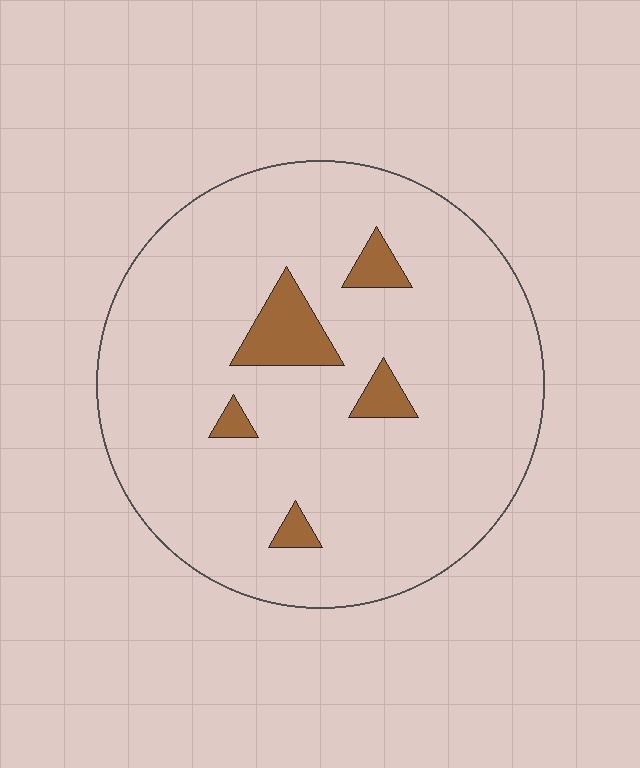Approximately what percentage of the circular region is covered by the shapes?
Approximately 10%.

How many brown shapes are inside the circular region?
5.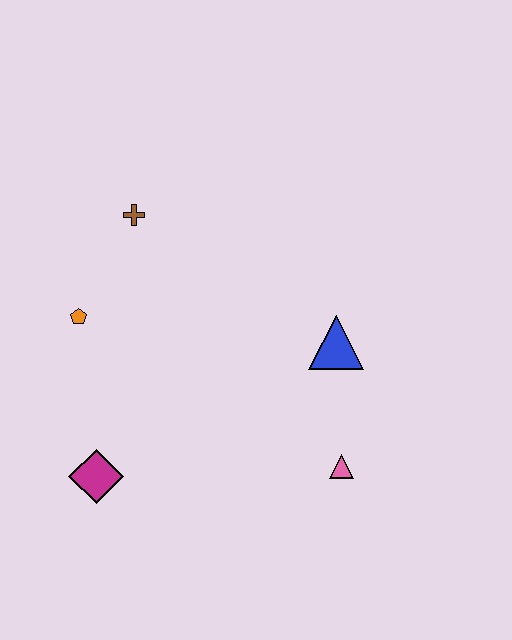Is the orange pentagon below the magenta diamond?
No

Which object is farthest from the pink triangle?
The brown cross is farthest from the pink triangle.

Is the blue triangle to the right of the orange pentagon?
Yes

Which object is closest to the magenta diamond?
The orange pentagon is closest to the magenta diamond.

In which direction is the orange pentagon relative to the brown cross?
The orange pentagon is below the brown cross.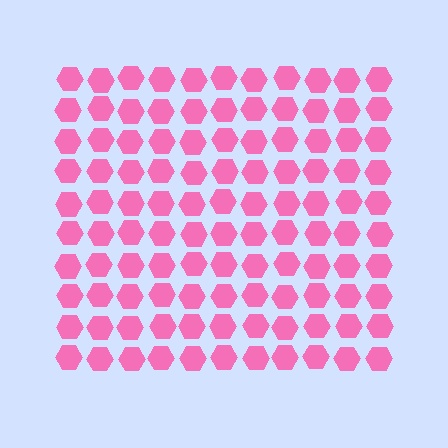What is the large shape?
The large shape is a square.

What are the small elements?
The small elements are hexagons.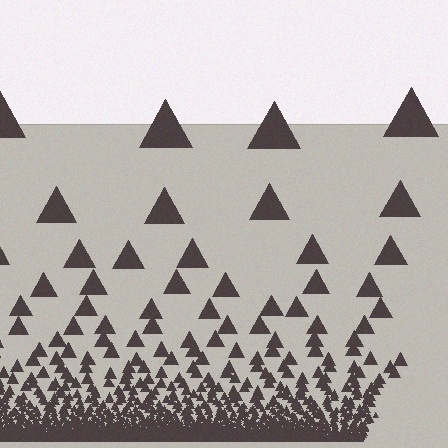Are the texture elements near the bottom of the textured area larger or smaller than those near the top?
Smaller. The gradient is inverted — elements near the bottom are smaller and denser.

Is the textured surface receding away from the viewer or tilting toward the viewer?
The surface appears to tilt toward the viewer. Texture elements get larger and sparser toward the top.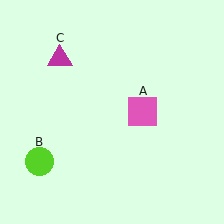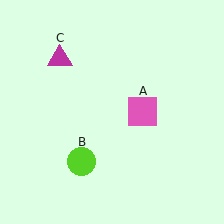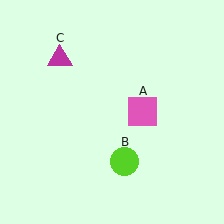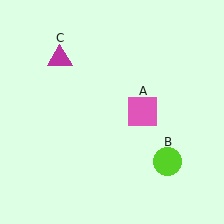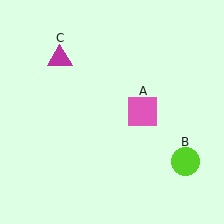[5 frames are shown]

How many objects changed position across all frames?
1 object changed position: lime circle (object B).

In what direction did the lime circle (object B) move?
The lime circle (object B) moved right.